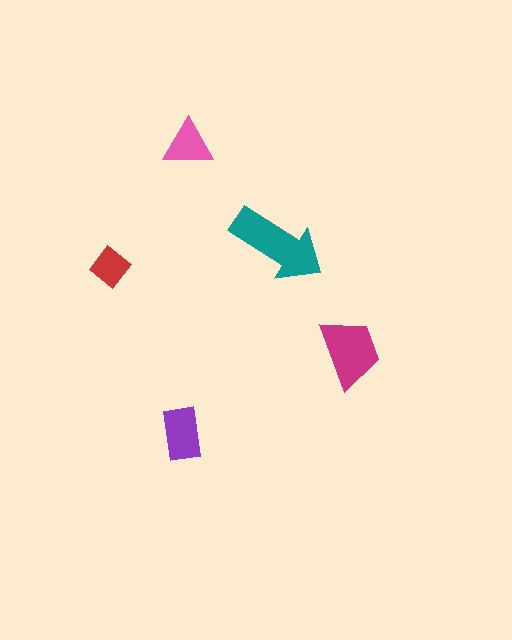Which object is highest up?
The pink triangle is topmost.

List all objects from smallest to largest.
The red diamond, the pink triangle, the purple rectangle, the magenta trapezoid, the teal arrow.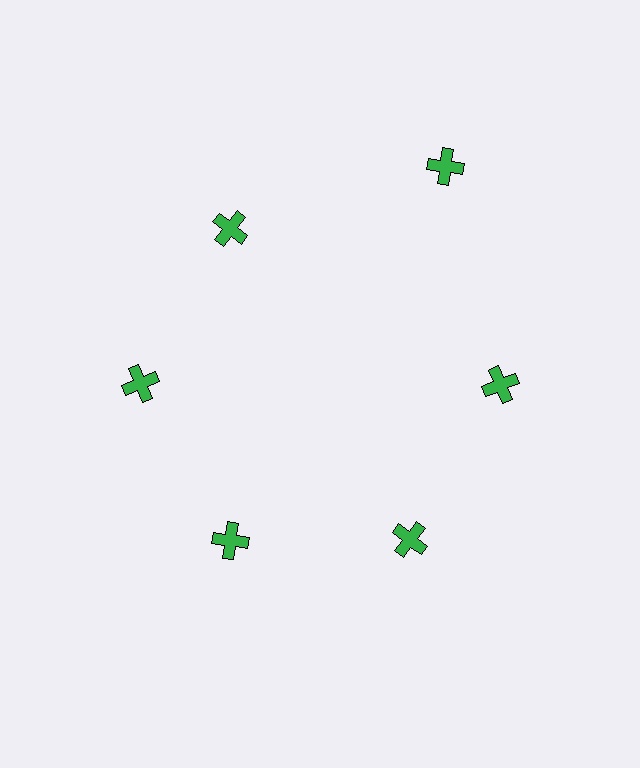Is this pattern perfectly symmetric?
No. The 6 green crosses are arranged in a ring, but one element near the 1 o'clock position is pushed outward from the center, breaking the 6-fold rotational symmetry.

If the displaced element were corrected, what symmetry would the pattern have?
It would have 6-fold rotational symmetry — the pattern would map onto itself every 60 degrees.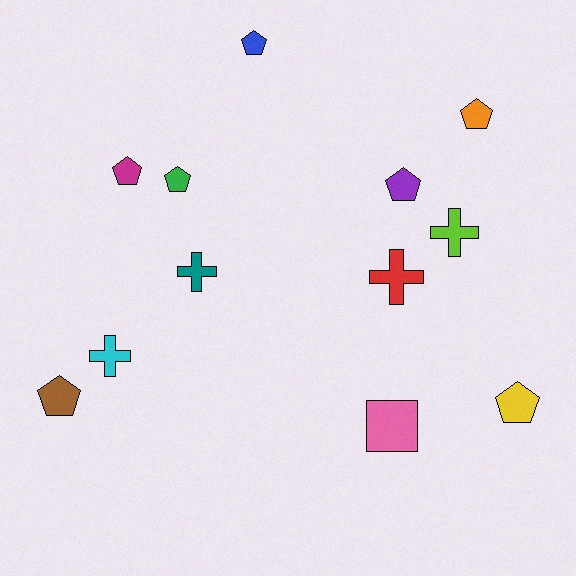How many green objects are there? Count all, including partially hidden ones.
There is 1 green object.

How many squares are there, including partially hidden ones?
There is 1 square.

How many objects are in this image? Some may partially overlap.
There are 12 objects.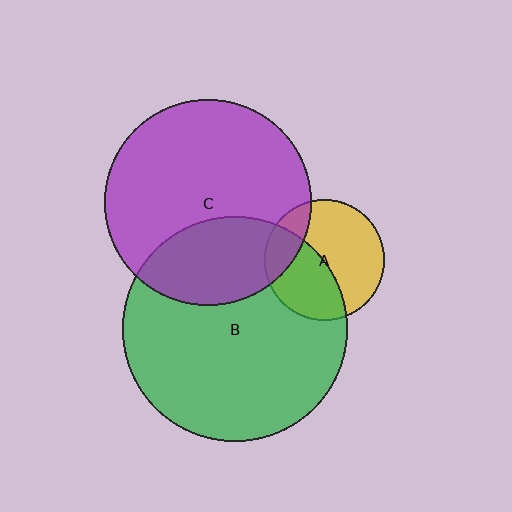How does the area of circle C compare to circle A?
Approximately 2.9 times.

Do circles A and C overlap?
Yes.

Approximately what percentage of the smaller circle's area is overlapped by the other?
Approximately 20%.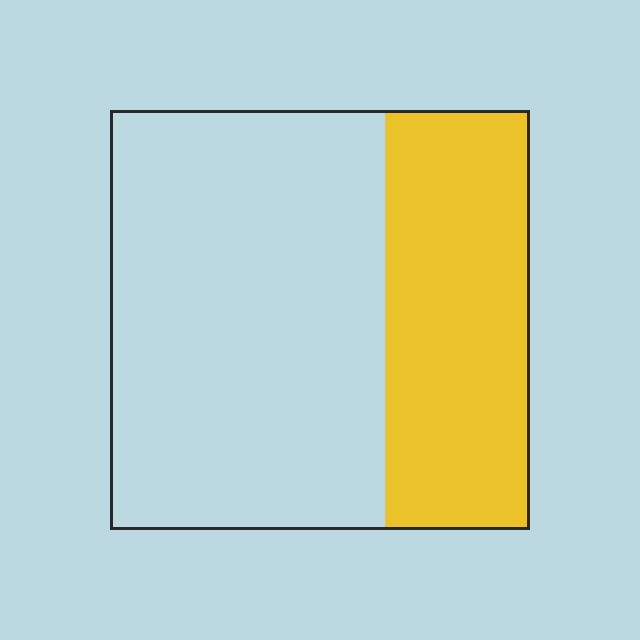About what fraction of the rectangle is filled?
About one third (1/3).